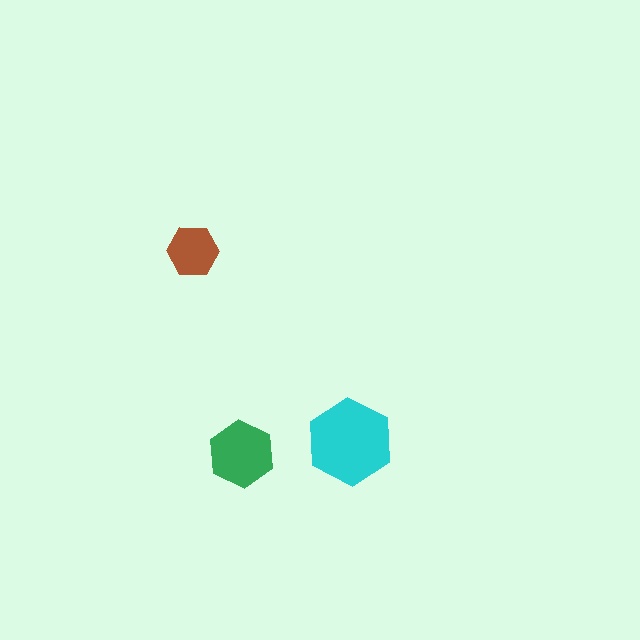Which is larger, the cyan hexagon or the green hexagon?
The cyan one.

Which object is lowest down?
The green hexagon is bottommost.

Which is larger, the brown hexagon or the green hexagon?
The green one.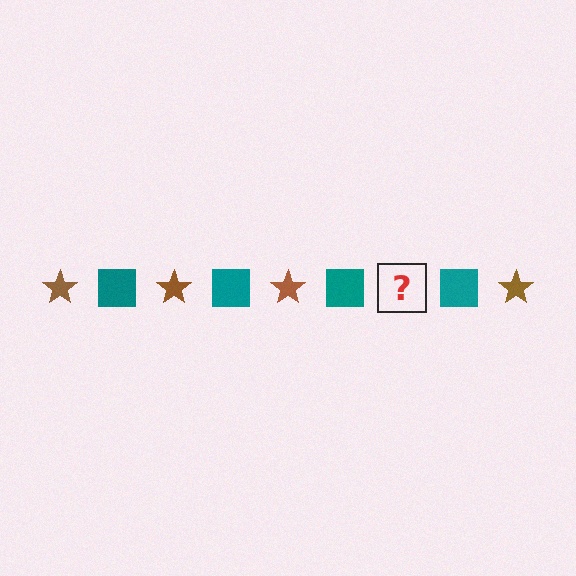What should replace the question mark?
The question mark should be replaced with a brown star.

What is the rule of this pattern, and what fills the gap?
The rule is that the pattern alternates between brown star and teal square. The gap should be filled with a brown star.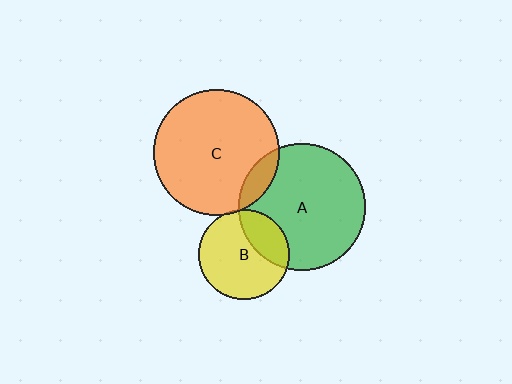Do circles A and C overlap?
Yes.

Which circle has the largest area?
Circle A (green).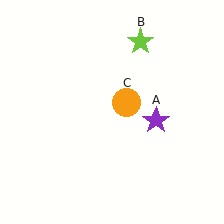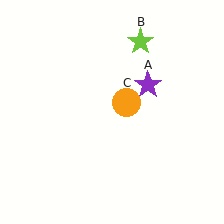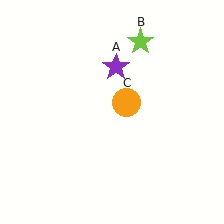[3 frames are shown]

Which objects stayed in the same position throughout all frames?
Lime star (object B) and orange circle (object C) remained stationary.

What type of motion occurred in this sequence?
The purple star (object A) rotated counterclockwise around the center of the scene.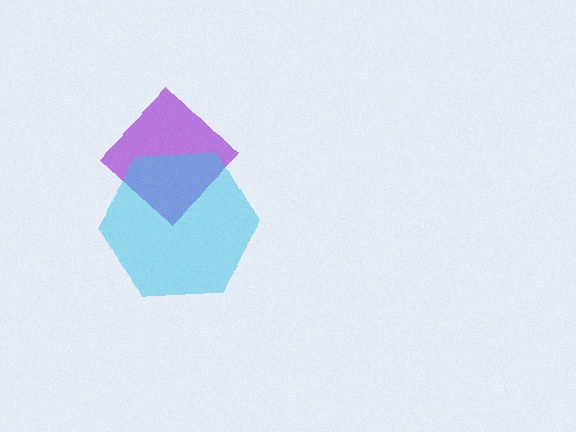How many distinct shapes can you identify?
There are 2 distinct shapes: a purple diamond, a cyan hexagon.